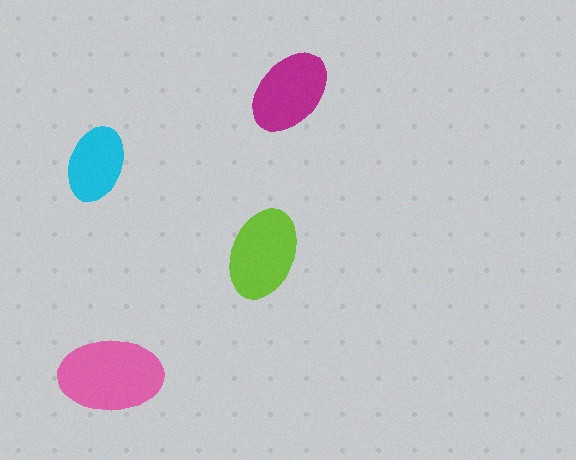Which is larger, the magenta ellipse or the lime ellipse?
The lime one.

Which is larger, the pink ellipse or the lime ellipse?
The pink one.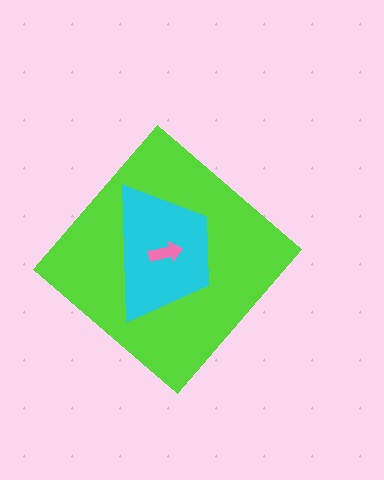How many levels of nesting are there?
3.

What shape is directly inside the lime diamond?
The cyan trapezoid.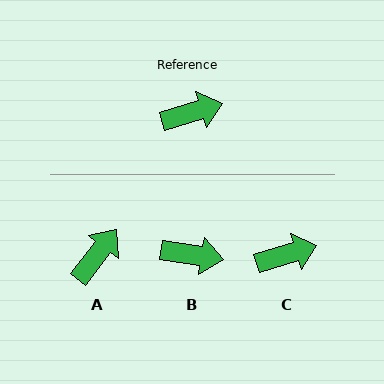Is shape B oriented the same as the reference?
No, it is off by about 25 degrees.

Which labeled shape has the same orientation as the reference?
C.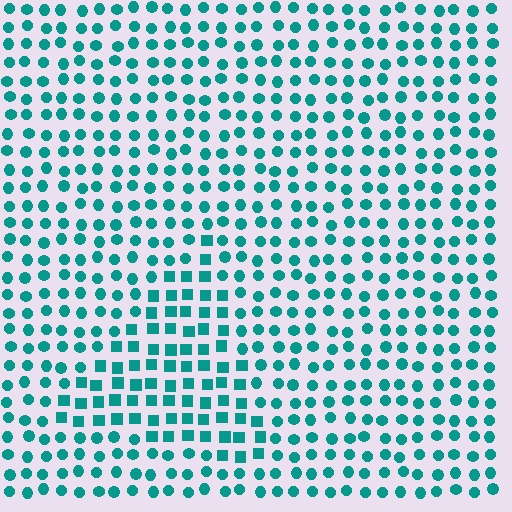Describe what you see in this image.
The image is filled with small teal elements arranged in a uniform grid. A triangle-shaped region contains squares, while the surrounding area contains circles. The boundary is defined purely by the change in element shape.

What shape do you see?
I see a triangle.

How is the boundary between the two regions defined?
The boundary is defined by a change in element shape: squares inside vs. circles outside. All elements share the same color and spacing.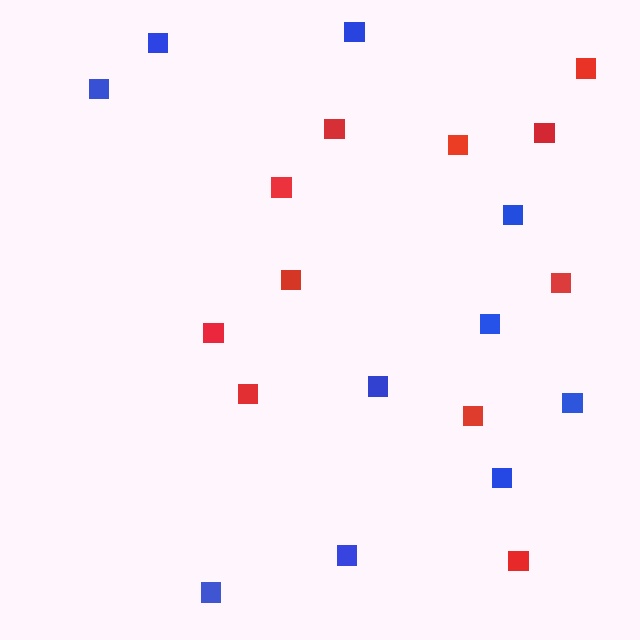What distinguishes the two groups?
There are 2 groups: one group of blue squares (10) and one group of red squares (11).